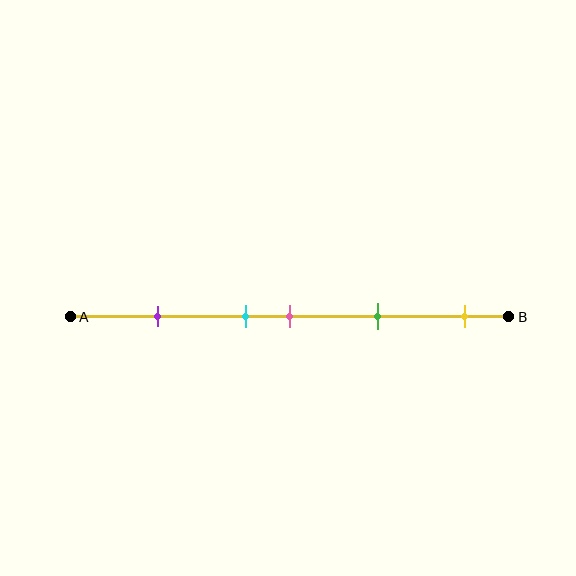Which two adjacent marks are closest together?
The cyan and pink marks are the closest adjacent pair.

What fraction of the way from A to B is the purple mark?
The purple mark is approximately 20% (0.2) of the way from A to B.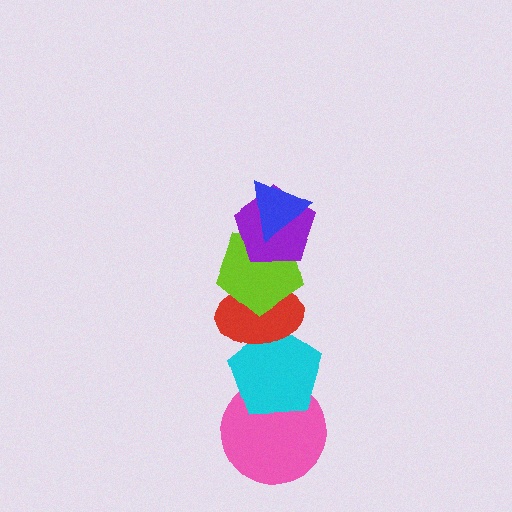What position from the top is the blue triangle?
The blue triangle is 1st from the top.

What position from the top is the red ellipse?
The red ellipse is 4th from the top.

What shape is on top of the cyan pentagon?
The red ellipse is on top of the cyan pentagon.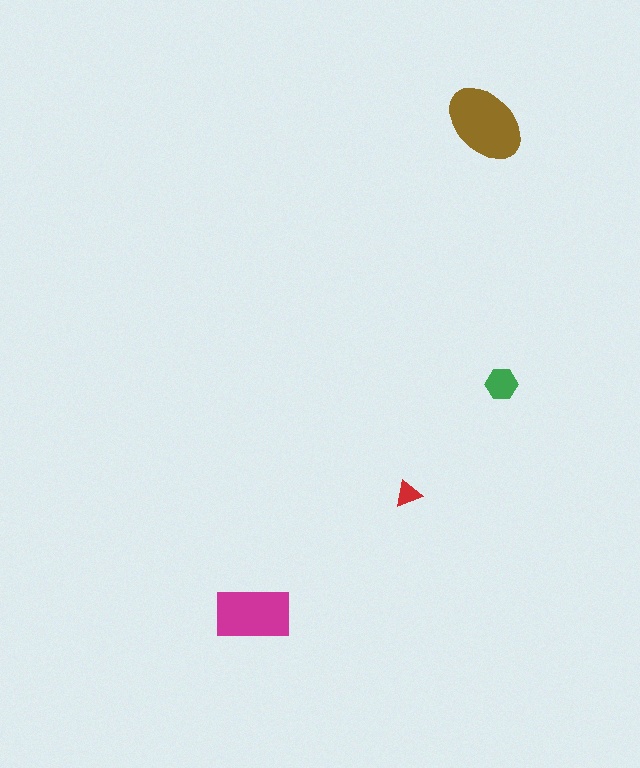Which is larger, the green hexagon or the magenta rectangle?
The magenta rectangle.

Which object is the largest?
The brown ellipse.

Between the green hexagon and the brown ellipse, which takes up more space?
The brown ellipse.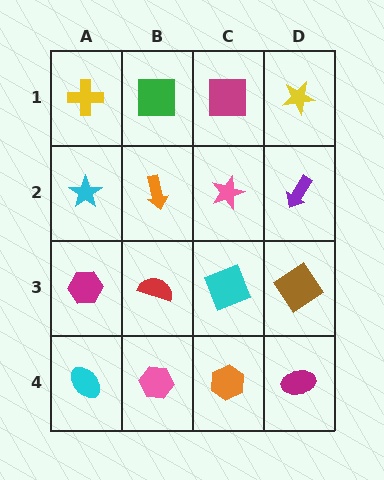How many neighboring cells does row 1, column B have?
3.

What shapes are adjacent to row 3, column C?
A pink star (row 2, column C), an orange hexagon (row 4, column C), a red semicircle (row 3, column B), a brown diamond (row 3, column D).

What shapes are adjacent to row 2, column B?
A green square (row 1, column B), a red semicircle (row 3, column B), a cyan star (row 2, column A), a pink star (row 2, column C).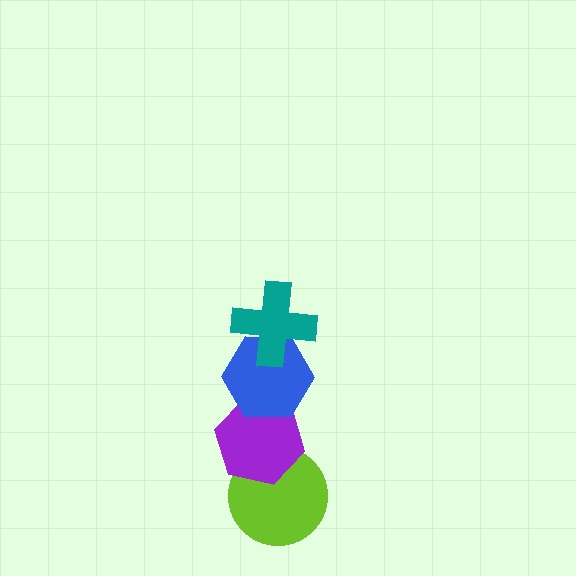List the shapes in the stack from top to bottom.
From top to bottom: the teal cross, the blue hexagon, the purple hexagon, the lime circle.